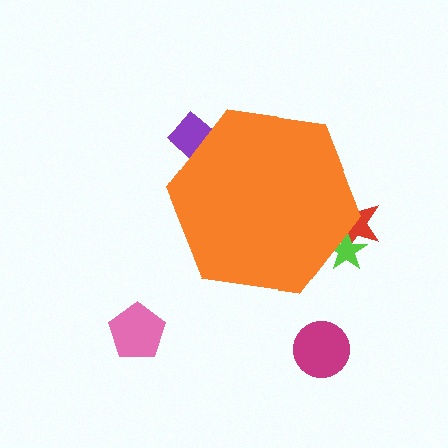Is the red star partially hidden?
Yes, the red star is partially hidden behind the orange hexagon.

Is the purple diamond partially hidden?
Yes, the purple diamond is partially hidden behind the orange hexagon.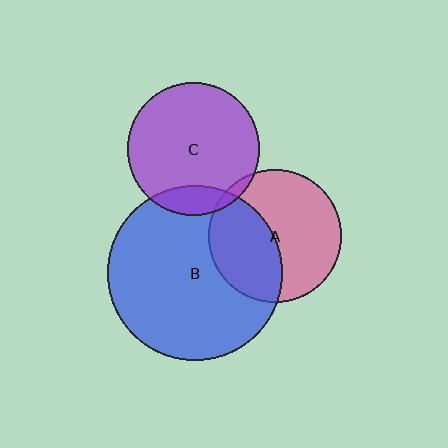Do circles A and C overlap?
Yes.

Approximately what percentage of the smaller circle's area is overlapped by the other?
Approximately 5%.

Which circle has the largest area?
Circle B (blue).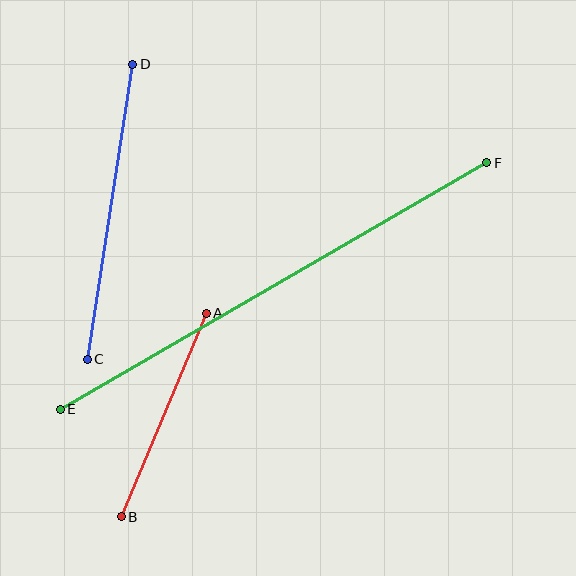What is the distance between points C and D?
The distance is approximately 298 pixels.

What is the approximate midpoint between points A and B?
The midpoint is at approximately (164, 415) pixels.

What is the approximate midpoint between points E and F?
The midpoint is at approximately (273, 286) pixels.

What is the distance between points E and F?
The distance is approximately 493 pixels.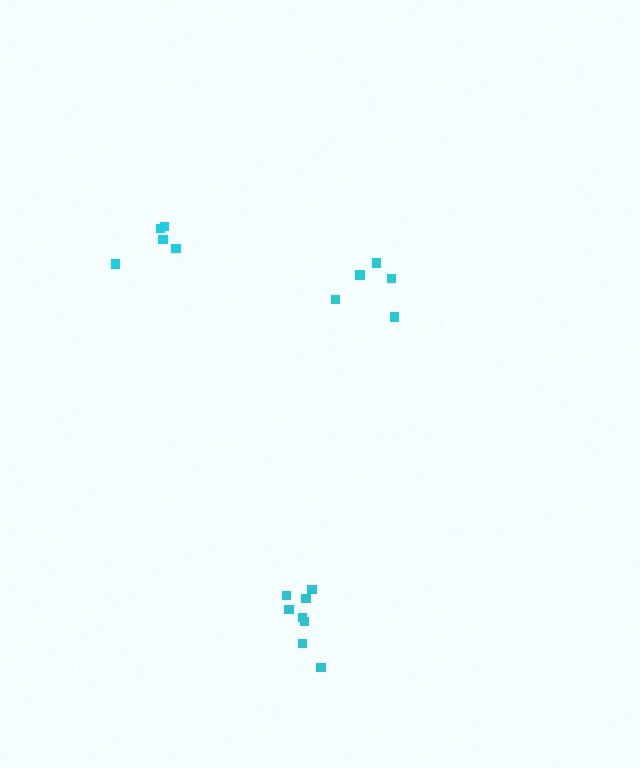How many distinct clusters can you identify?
There are 3 distinct clusters.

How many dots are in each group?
Group 1: 5 dots, Group 2: 8 dots, Group 3: 5 dots (18 total).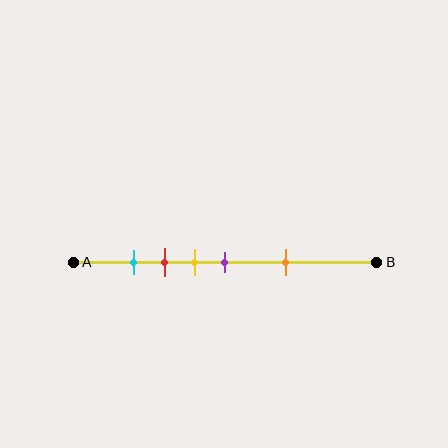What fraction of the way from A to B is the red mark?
The red mark is approximately 30% (0.3) of the way from A to B.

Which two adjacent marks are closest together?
The cyan and red marks are the closest adjacent pair.